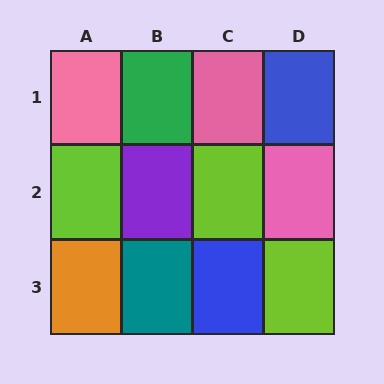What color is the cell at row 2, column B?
Purple.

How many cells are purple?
1 cell is purple.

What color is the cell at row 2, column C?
Lime.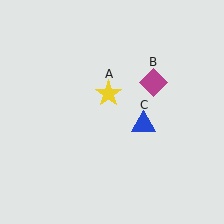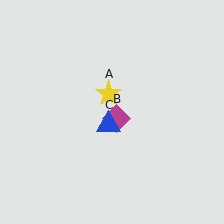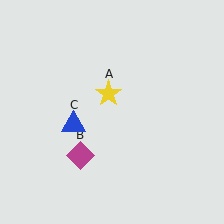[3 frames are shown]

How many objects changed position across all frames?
2 objects changed position: magenta diamond (object B), blue triangle (object C).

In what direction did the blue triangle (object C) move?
The blue triangle (object C) moved left.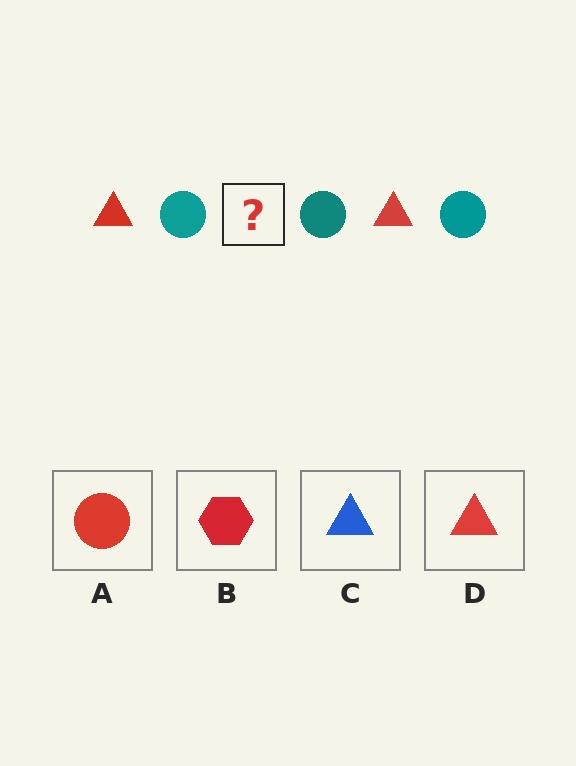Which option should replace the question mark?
Option D.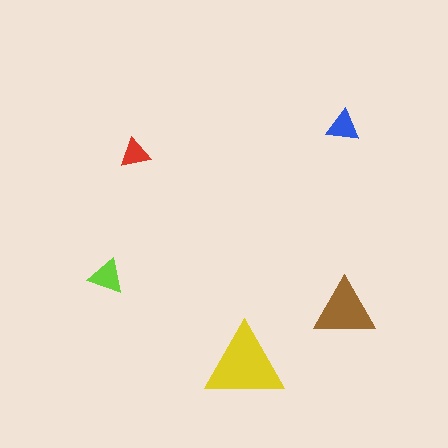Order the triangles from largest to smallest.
the yellow one, the brown one, the lime one, the blue one, the red one.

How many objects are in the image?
There are 5 objects in the image.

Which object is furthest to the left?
The lime triangle is leftmost.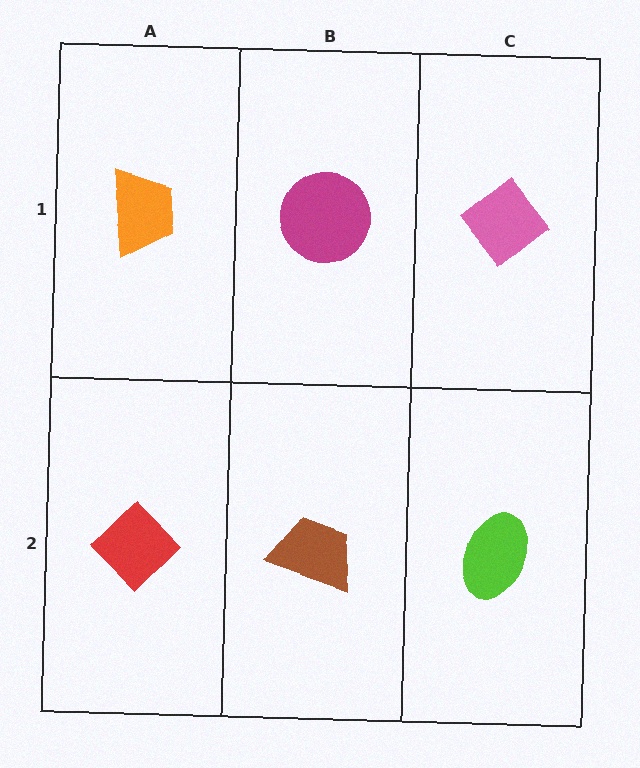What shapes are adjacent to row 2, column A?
An orange trapezoid (row 1, column A), a brown trapezoid (row 2, column B).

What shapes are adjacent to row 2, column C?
A pink diamond (row 1, column C), a brown trapezoid (row 2, column B).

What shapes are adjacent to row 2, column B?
A magenta circle (row 1, column B), a red diamond (row 2, column A), a lime ellipse (row 2, column C).